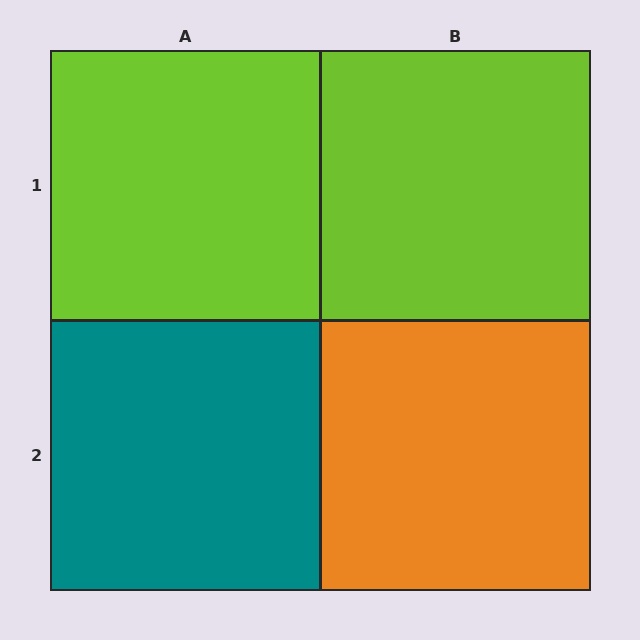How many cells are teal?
1 cell is teal.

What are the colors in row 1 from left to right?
Lime, lime.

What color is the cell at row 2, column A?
Teal.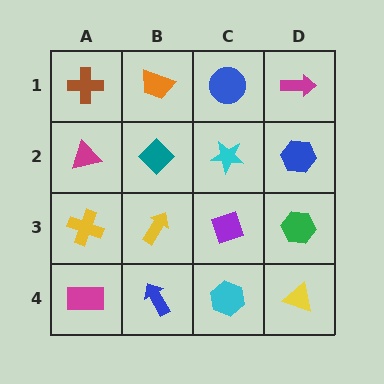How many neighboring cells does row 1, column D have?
2.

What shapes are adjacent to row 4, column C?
A purple diamond (row 3, column C), a blue arrow (row 4, column B), a yellow triangle (row 4, column D).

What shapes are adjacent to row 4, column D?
A green hexagon (row 3, column D), a cyan hexagon (row 4, column C).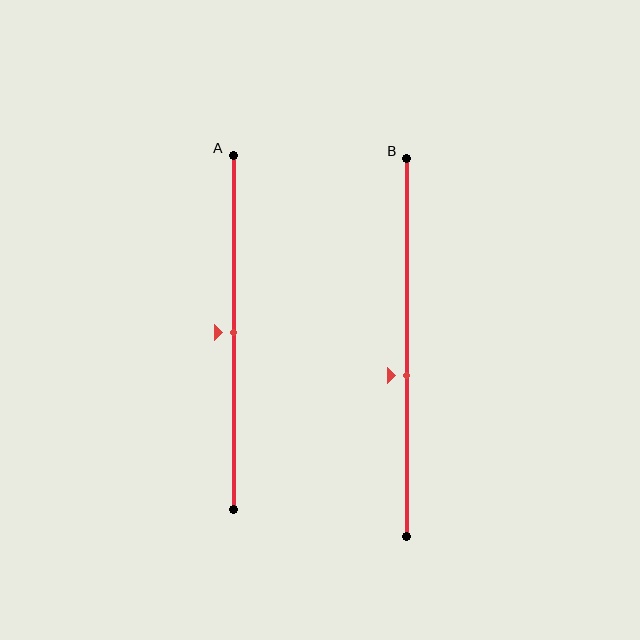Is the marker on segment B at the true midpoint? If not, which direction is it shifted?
No, the marker on segment B is shifted downward by about 8% of the segment length.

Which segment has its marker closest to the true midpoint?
Segment A has its marker closest to the true midpoint.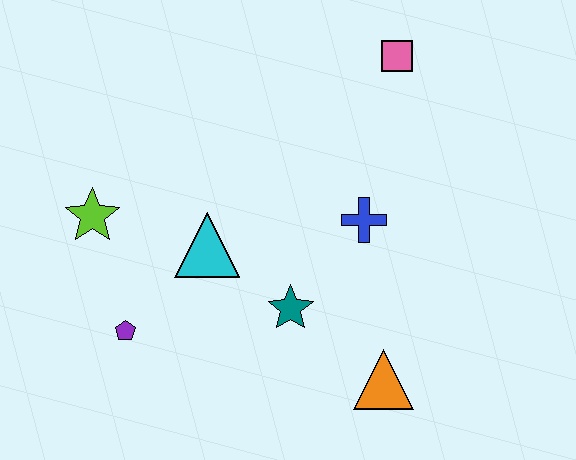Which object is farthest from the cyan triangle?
The pink square is farthest from the cyan triangle.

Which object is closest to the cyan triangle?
The teal star is closest to the cyan triangle.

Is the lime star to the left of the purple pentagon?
Yes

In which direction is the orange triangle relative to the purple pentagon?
The orange triangle is to the right of the purple pentagon.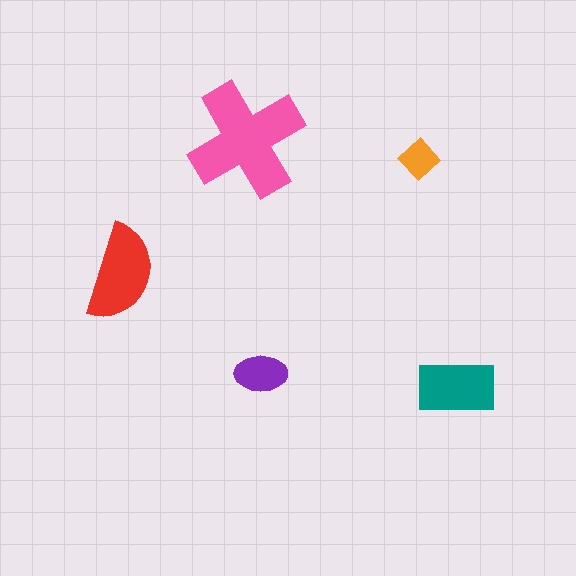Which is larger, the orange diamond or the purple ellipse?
The purple ellipse.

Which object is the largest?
The pink cross.